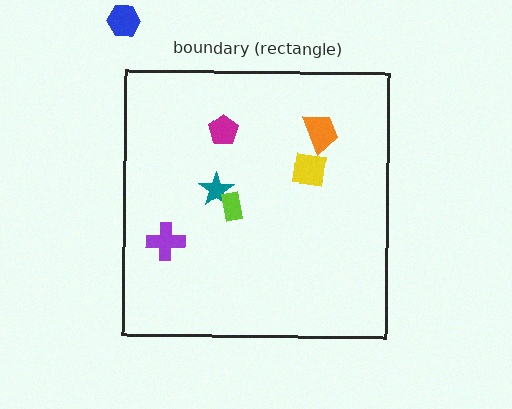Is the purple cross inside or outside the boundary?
Inside.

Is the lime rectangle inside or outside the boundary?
Inside.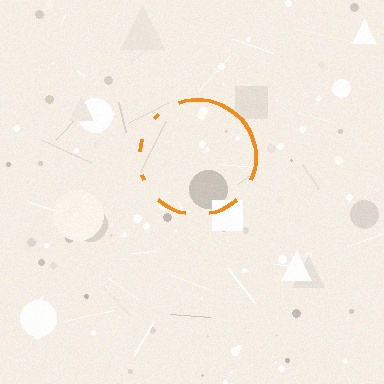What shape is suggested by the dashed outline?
The dashed outline suggests a circle.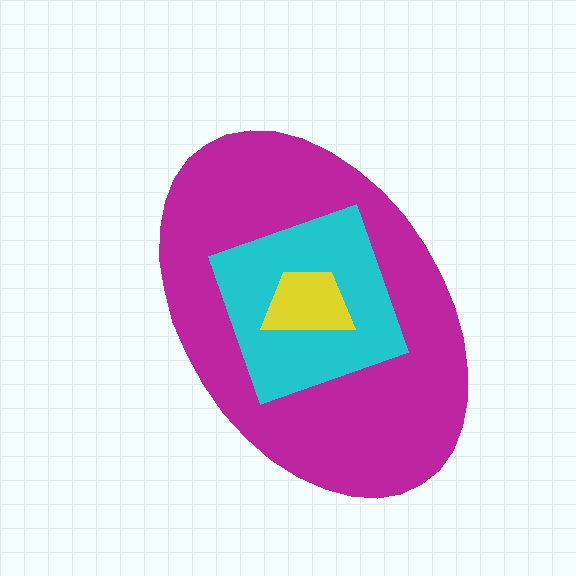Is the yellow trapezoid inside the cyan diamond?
Yes.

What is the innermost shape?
The yellow trapezoid.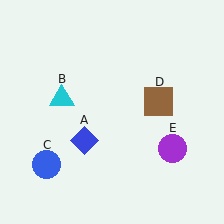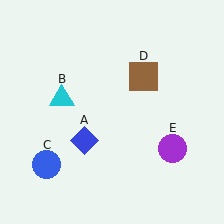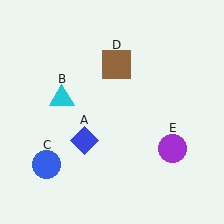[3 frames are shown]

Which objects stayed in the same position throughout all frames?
Blue diamond (object A) and cyan triangle (object B) and blue circle (object C) and purple circle (object E) remained stationary.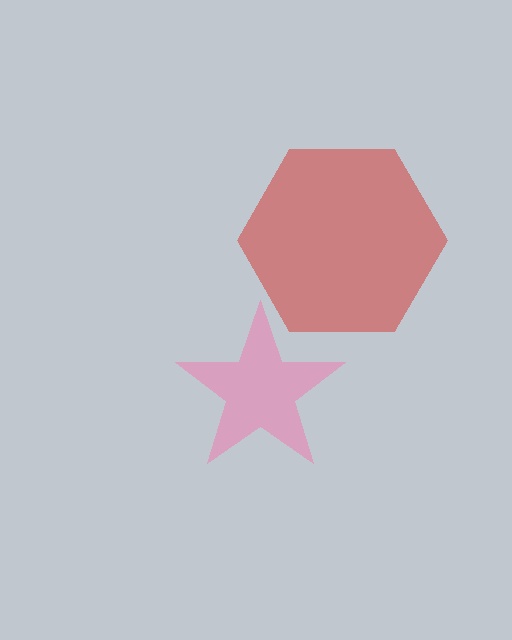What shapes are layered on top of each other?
The layered shapes are: a pink star, a red hexagon.